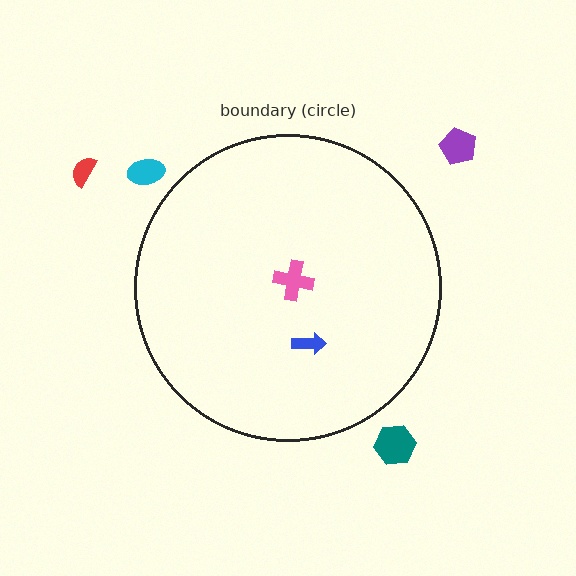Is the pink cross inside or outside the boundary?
Inside.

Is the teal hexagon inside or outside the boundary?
Outside.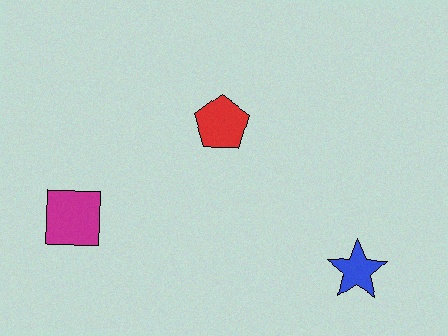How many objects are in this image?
There are 3 objects.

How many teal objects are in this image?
There are no teal objects.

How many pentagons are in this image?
There is 1 pentagon.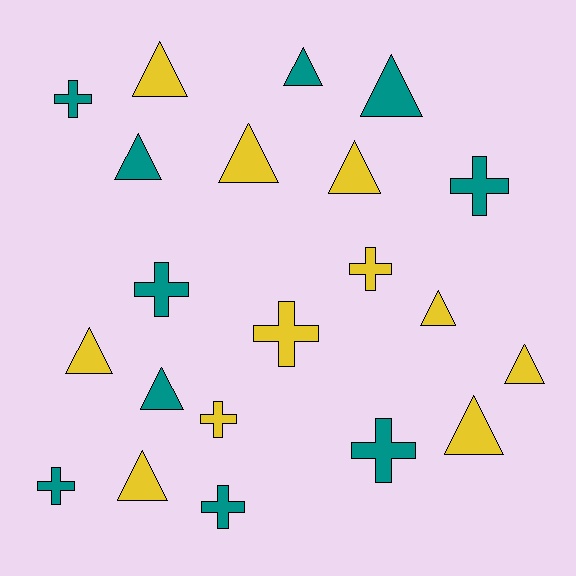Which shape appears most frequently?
Triangle, with 12 objects.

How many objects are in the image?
There are 21 objects.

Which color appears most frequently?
Yellow, with 11 objects.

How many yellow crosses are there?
There are 3 yellow crosses.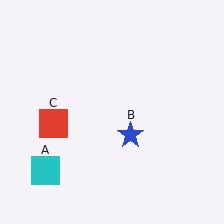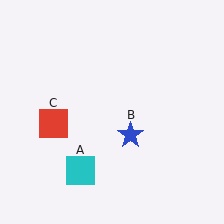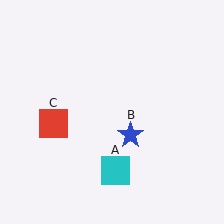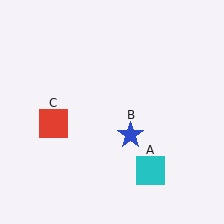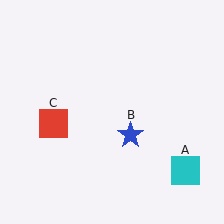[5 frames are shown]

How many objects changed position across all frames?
1 object changed position: cyan square (object A).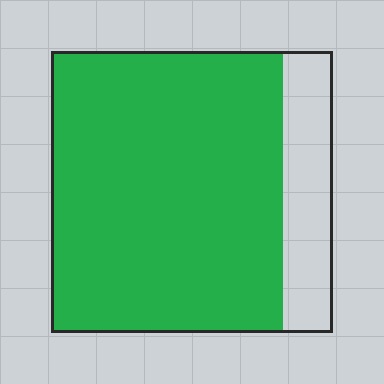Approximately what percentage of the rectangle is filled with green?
Approximately 80%.